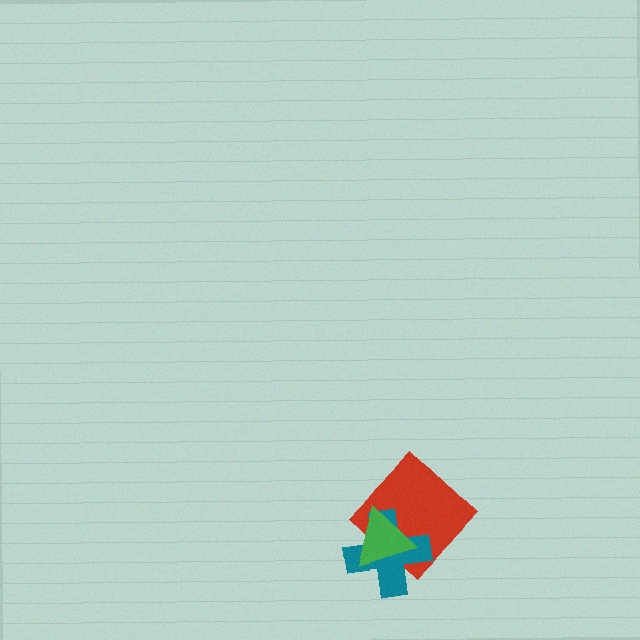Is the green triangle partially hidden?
No, no other shape covers it.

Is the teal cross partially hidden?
Yes, it is partially covered by another shape.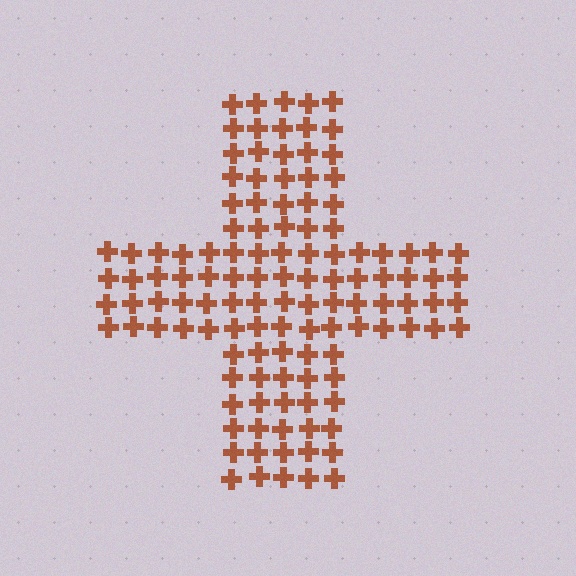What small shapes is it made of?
It is made of small crosses.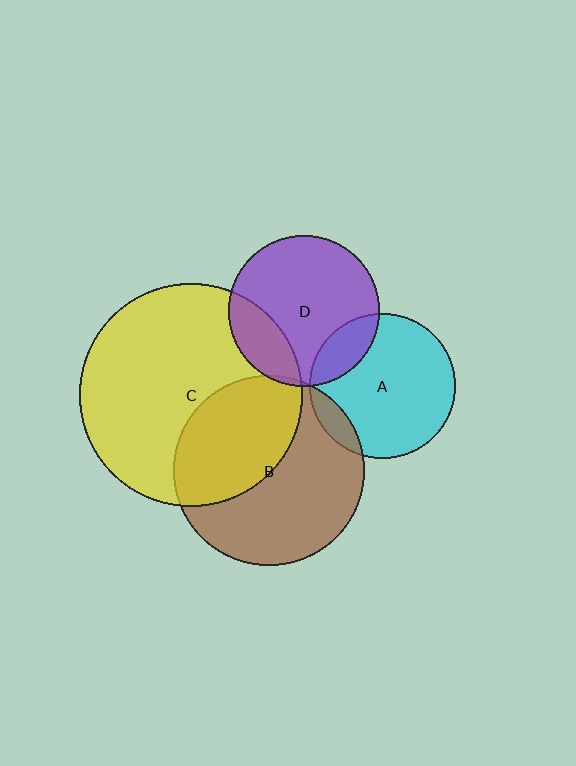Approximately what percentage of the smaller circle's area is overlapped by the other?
Approximately 20%.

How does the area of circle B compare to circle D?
Approximately 1.6 times.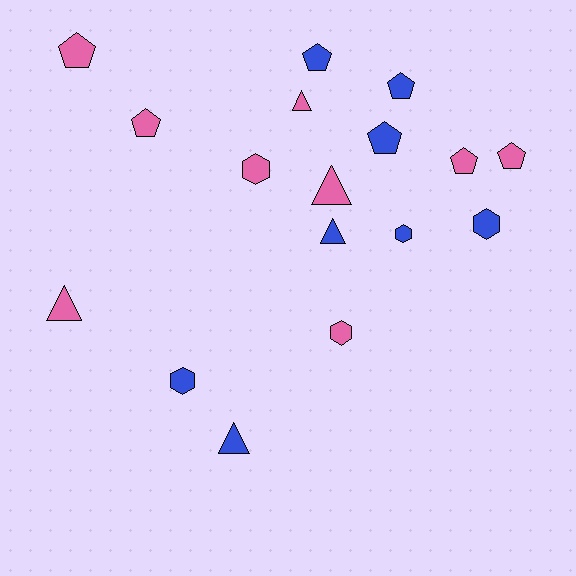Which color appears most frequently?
Pink, with 9 objects.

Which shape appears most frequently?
Pentagon, with 7 objects.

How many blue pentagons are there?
There are 3 blue pentagons.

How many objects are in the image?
There are 17 objects.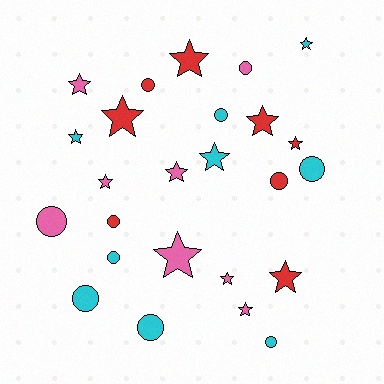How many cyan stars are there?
There are 3 cyan stars.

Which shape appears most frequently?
Star, with 14 objects.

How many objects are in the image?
There are 25 objects.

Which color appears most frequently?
Cyan, with 9 objects.